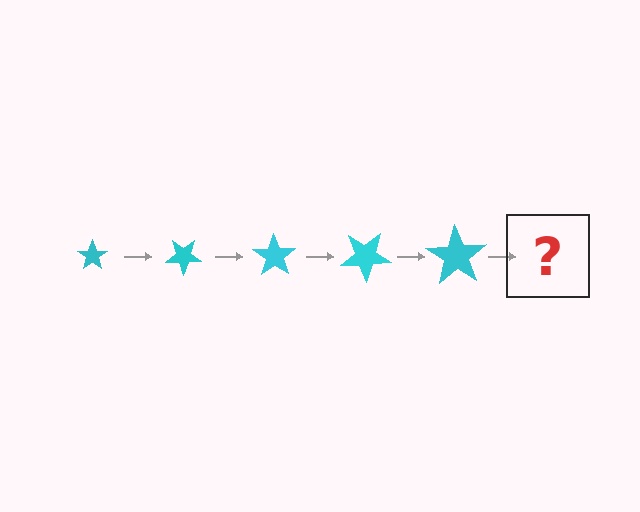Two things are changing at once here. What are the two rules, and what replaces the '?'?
The two rules are that the star grows larger each step and it rotates 35 degrees each step. The '?' should be a star, larger than the previous one and rotated 175 degrees from the start.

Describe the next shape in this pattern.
It should be a star, larger than the previous one and rotated 175 degrees from the start.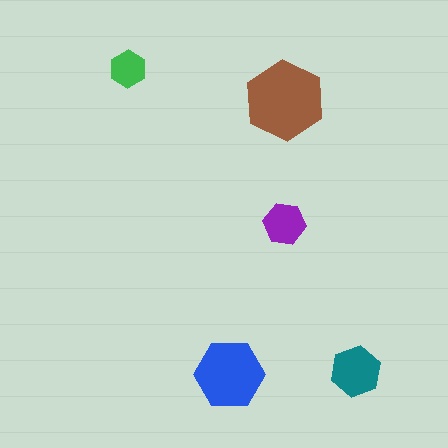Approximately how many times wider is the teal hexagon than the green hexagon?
About 1.5 times wider.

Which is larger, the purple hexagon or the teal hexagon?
The teal one.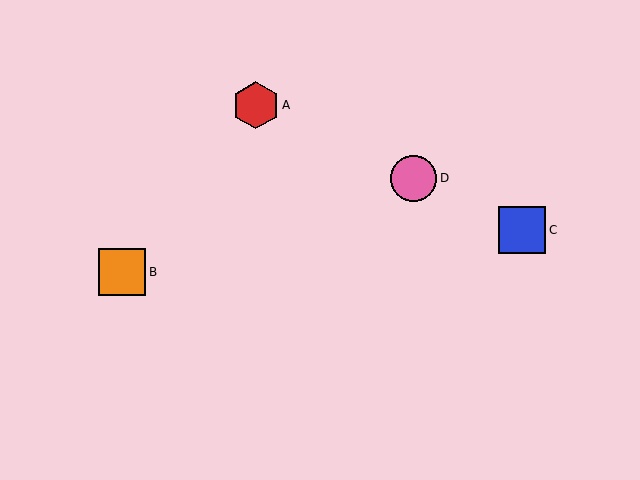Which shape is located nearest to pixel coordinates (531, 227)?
The blue square (labeled C) at (522, 230) is nearest to that location.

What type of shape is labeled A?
Shape A is a red hexagon.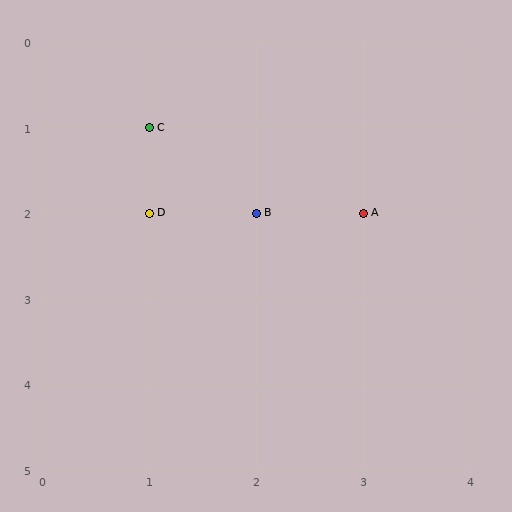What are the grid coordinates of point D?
Point D is at grid coordinates (1, 2).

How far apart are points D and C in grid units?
Points D and C are 1 row apart.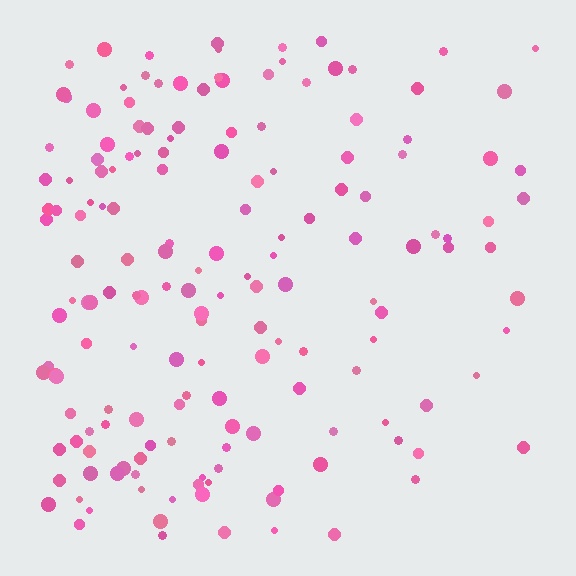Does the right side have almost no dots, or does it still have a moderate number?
Still a moderate number, just noticeably fewer than the left.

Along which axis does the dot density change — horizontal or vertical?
Horizontal.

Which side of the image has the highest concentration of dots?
The left.